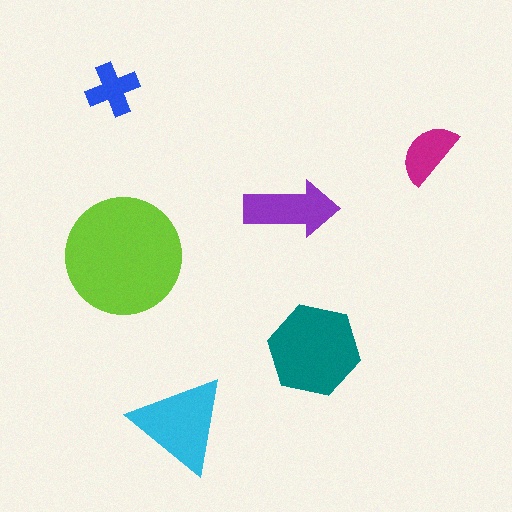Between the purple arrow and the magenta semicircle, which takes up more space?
The purple arrow.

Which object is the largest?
The lime circle.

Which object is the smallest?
The blue cross.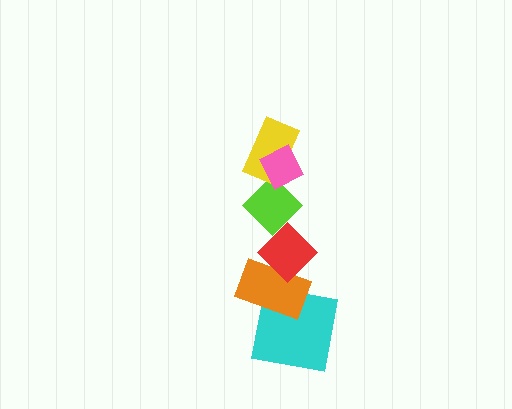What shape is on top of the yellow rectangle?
The pink diamond is on top of the yellow rectangle.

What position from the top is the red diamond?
The red diamond is 4th from the top.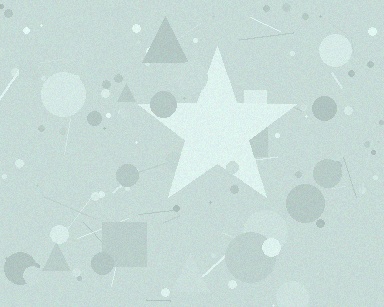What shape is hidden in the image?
A star is hidden in the image.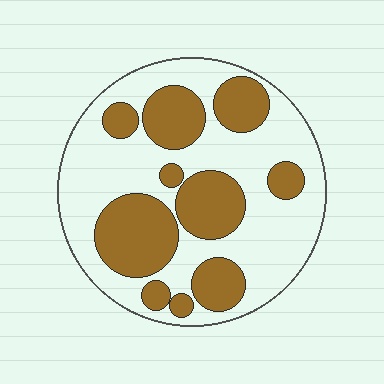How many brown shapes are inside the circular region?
10.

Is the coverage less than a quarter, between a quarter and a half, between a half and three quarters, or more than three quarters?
Between a quarter and a half.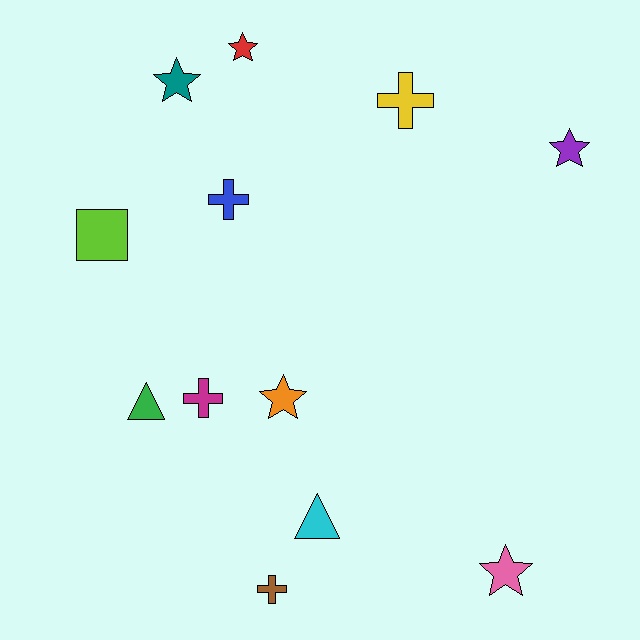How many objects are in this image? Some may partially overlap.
There are 12 objects.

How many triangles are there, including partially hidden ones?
There are 2 triangles.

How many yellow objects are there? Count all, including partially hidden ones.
There is 1 yellow object.